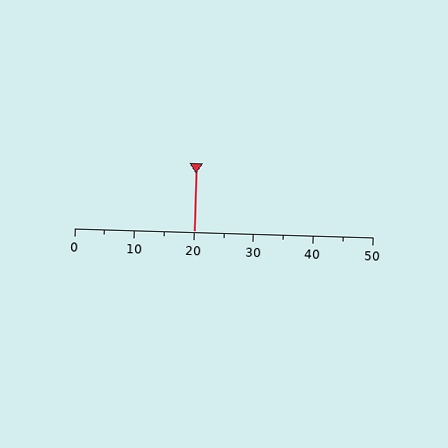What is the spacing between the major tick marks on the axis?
The major ticks are spaced 10 apart.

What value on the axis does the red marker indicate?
The marker indicates approximately 20.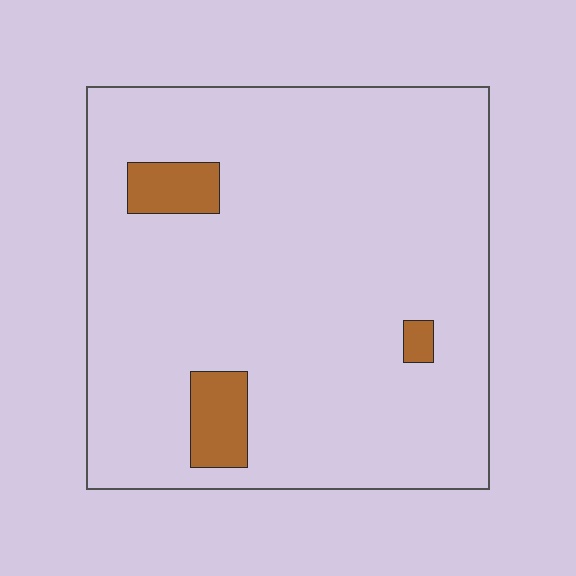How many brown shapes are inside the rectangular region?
3.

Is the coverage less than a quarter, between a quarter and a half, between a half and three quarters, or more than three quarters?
Less than a quarter.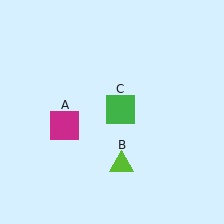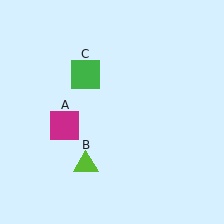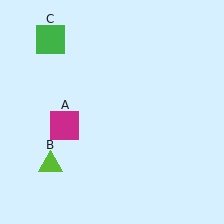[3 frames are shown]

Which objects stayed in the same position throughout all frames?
Magenta square (object A) remained stationary.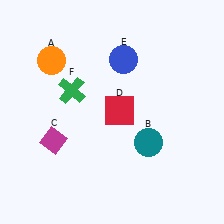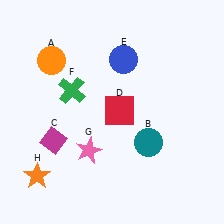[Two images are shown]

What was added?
A pink star (G), an orange star (H) were added in Image 2.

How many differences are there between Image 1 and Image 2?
There are 2 differences between the two images.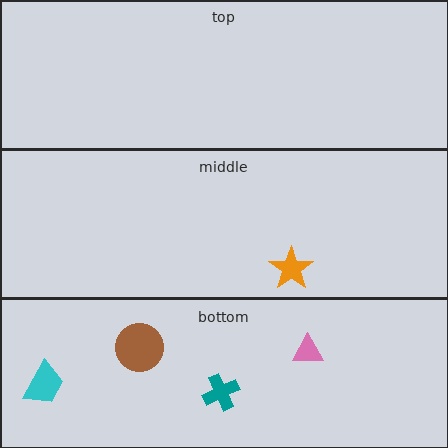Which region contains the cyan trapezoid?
The bottom region.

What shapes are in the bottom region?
The teal cross, the brown circle, the pink triangle, the cyan trapezoid.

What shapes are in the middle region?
The orange star.